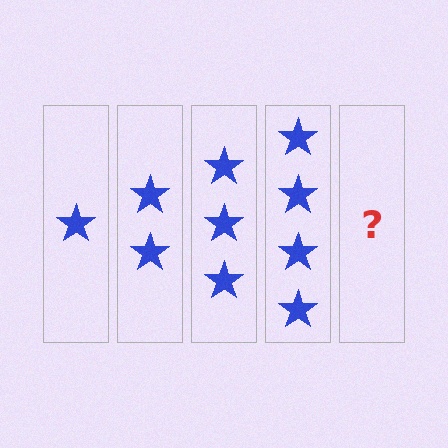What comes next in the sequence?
The next element should be 5 stars.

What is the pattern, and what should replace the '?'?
The pattern is that each step adds one more star. The '?' should be 5 stars.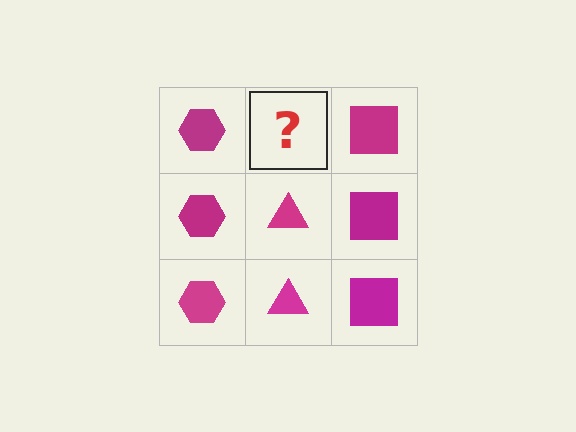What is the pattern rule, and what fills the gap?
The rule is that each column has a consistent shape. The gap should be filled with a magenta triangle.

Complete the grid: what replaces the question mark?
The question mark should be replaced with a magenta triangle.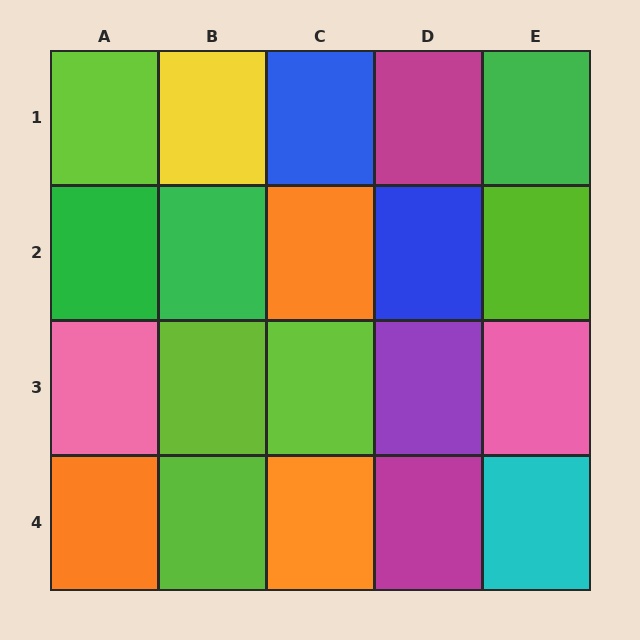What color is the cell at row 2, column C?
Orange.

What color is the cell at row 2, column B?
Green.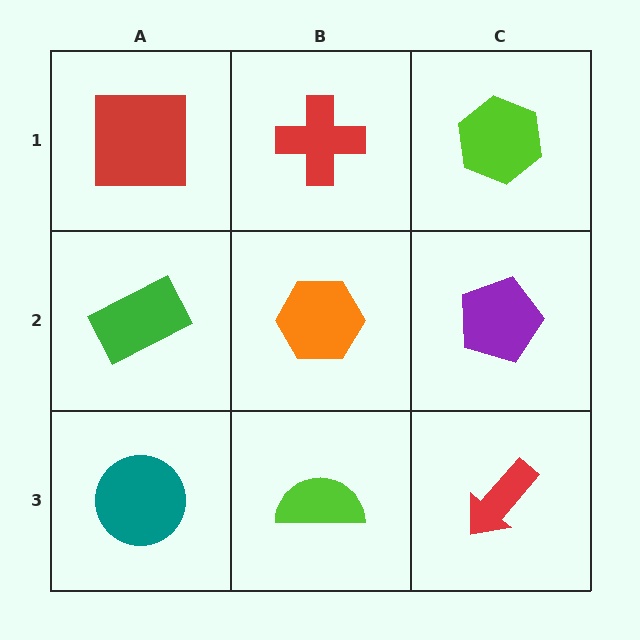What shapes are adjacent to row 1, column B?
An orange hexagon (row 2, column B), a red square (row 1, column A), a lime hexagon (row 1, column C).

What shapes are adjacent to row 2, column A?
A red square (row 1, column A), a teal circle (row 3, column A), an orange hexagon (row 2, column B).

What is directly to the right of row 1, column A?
A red cross.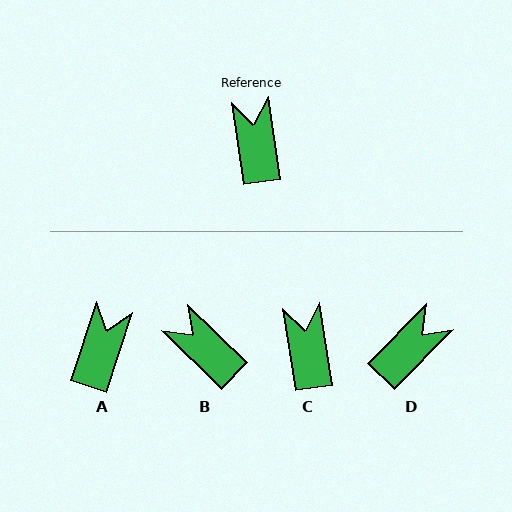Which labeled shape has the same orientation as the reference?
C.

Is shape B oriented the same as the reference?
No, it is off by about 37 degrees.